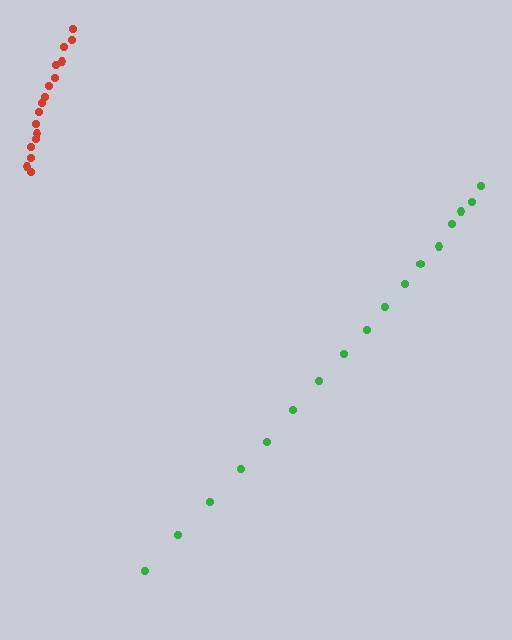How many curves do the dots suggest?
There are 2 distinct paths.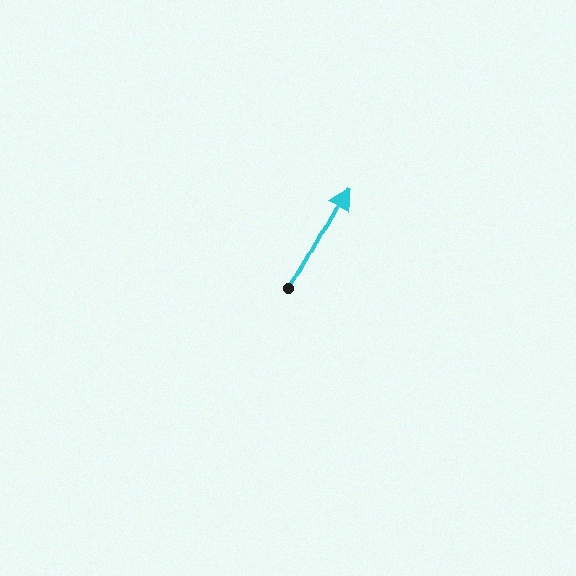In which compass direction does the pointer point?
Northeast.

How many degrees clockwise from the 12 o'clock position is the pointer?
Approximately 29 degrees.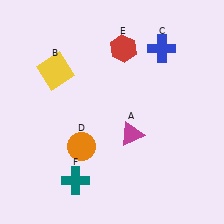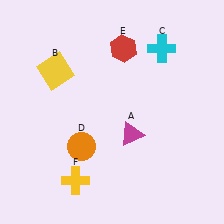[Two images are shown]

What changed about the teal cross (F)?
In Image 1, F is teal. In Image 2, it changed to yellow.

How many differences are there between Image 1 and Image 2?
There are 2 differences between the two images.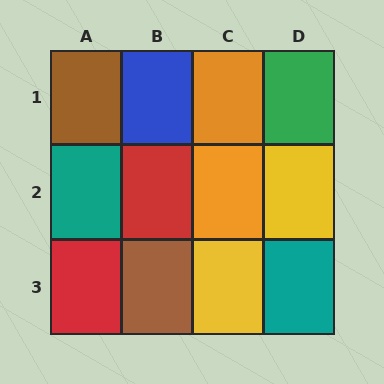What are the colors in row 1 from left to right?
Brown, blue, orange, green.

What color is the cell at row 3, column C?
Yellow.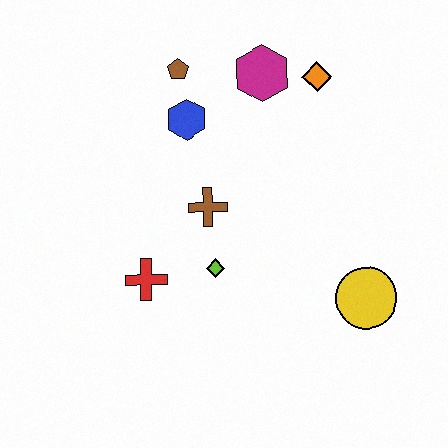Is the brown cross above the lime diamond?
Yes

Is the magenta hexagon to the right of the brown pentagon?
Yes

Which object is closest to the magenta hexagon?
The orange diamond is closest to the magenta hexagon.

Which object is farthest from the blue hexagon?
The yellow circle is farthest from the blue hexagon.